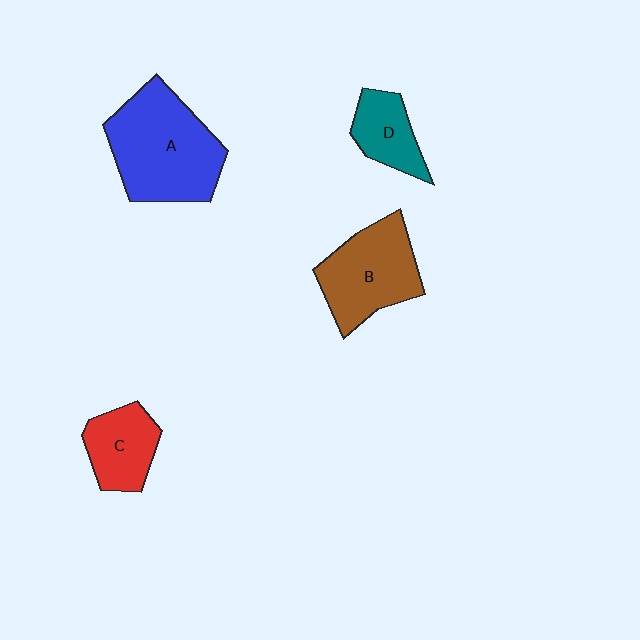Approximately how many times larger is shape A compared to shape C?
Approximately 2.0 times.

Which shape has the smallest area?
Shape D (teal).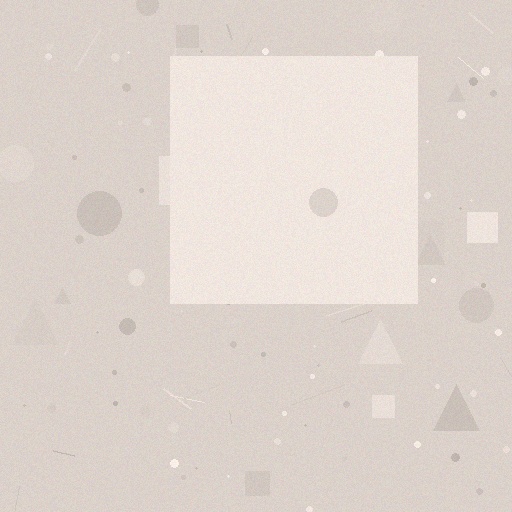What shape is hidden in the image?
A square is hidden in the image.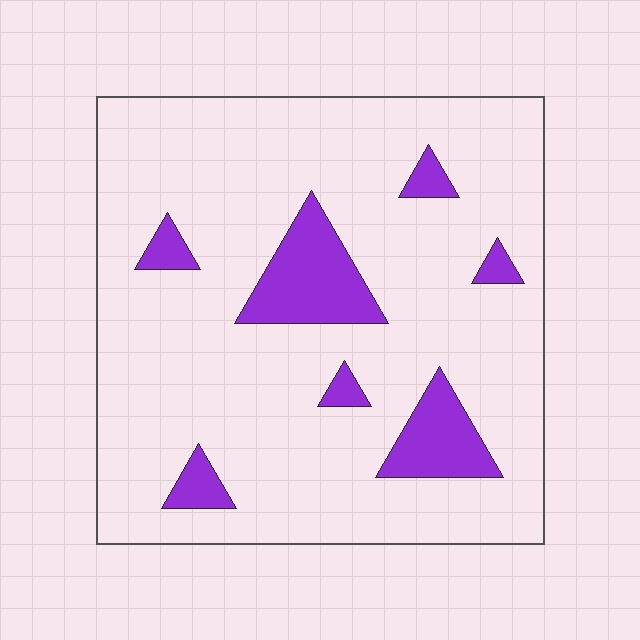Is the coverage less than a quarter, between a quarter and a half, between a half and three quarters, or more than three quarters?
Less than a quarter.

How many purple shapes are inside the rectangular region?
7.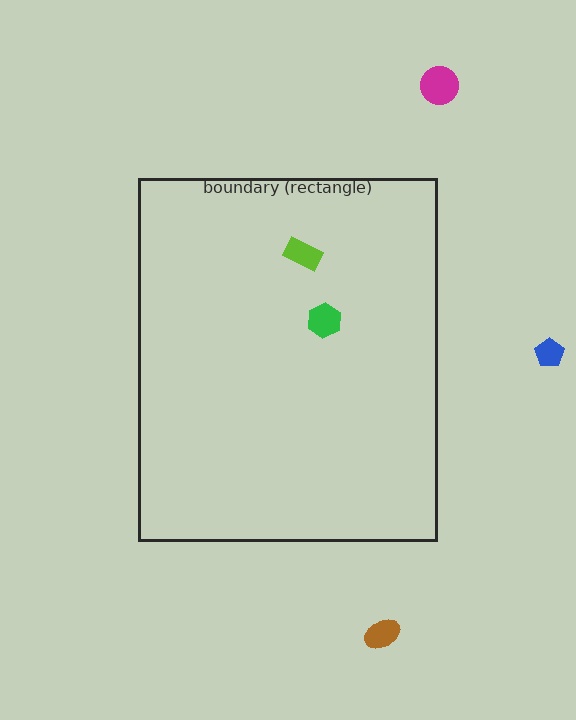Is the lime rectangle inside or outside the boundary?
Inside.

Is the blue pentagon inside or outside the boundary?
Outside.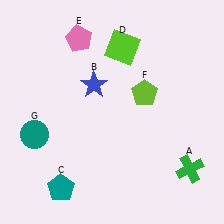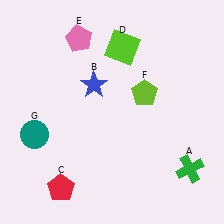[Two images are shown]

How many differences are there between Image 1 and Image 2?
There is 1 difference between the two images.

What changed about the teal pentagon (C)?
In Image 1, C is teal. In Image 2, it changed to red.